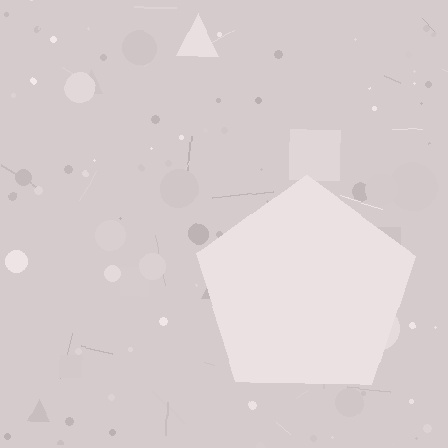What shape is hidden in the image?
A pentagon is hidden in the image.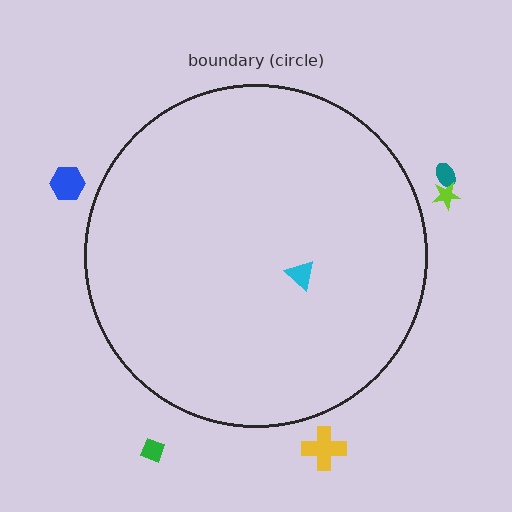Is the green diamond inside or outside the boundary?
Outside.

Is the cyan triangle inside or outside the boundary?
Inside.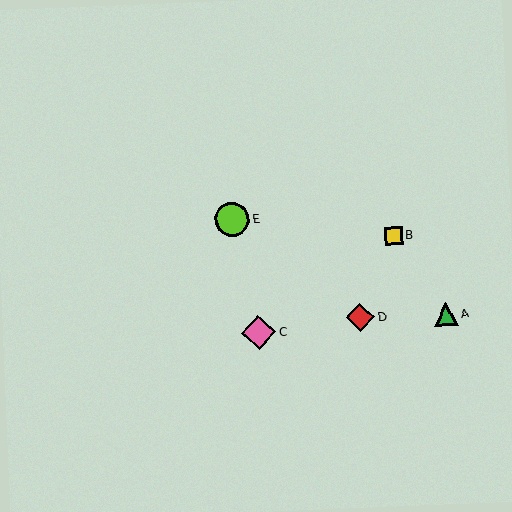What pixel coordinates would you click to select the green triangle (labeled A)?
Click at (446, 314) to select the green triangle A.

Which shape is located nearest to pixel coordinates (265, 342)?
The pink diamond (labeled C) at (259, 332) is nearest to that location.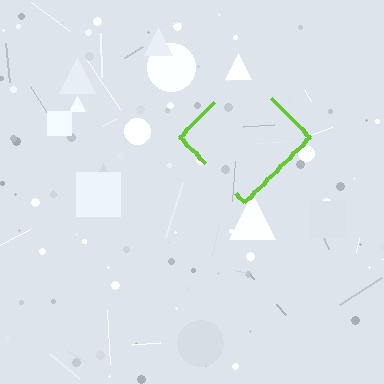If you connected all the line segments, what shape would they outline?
They would outline a diamond.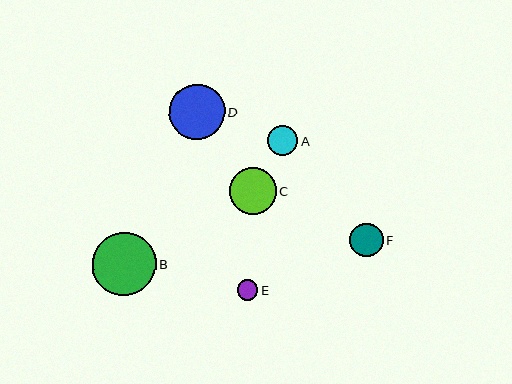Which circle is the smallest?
Circle E is the smallest with a size of approximately 20 pixels.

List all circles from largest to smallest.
From largest to smallest: B, D, C, F, A, E.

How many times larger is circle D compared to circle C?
Circle D is approximately 1.2 times the size of circle C.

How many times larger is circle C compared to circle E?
Circle C is approximately 2.3 times the size of circle E.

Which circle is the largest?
Circle B is the largest with a size of approximately 64 pixels.